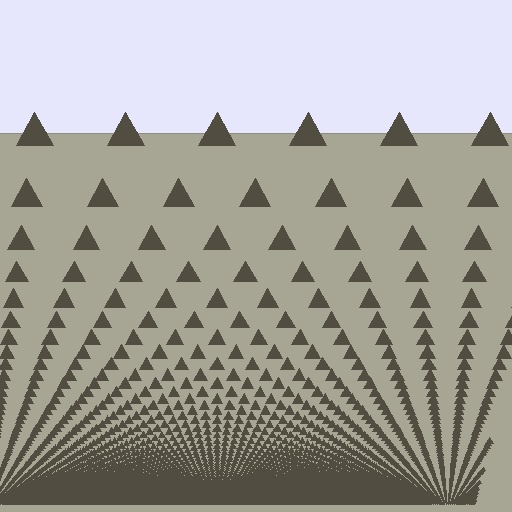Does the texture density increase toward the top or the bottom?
Density increases toward the bottom.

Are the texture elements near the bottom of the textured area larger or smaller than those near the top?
Smaller. The gradient is inverted — elements near the bottom are smaller and denser.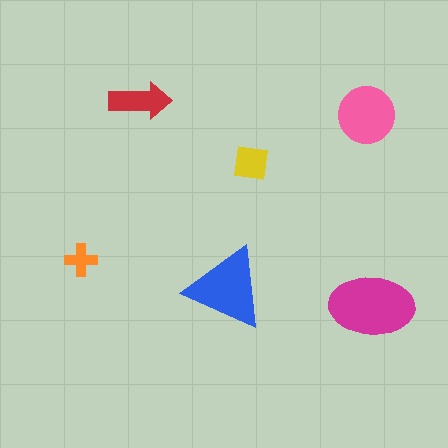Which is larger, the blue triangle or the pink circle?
The blue triangle.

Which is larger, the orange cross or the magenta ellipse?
The magenta ellipse.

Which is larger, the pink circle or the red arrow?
The pink circle.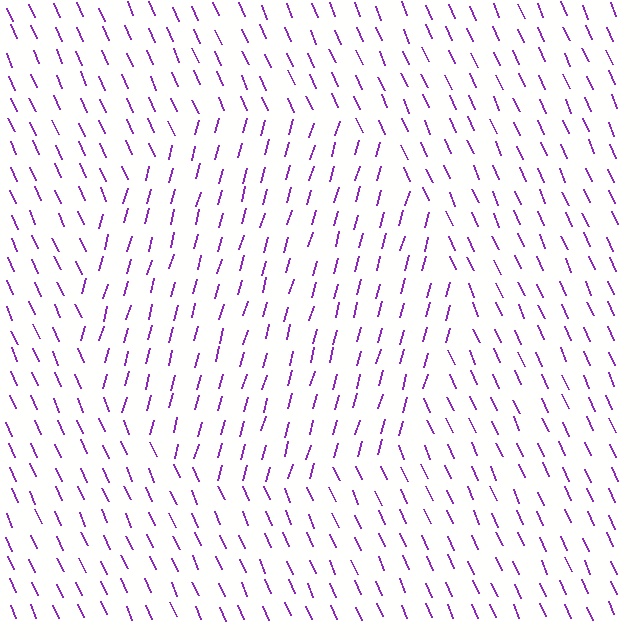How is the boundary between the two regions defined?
The boundary is defined purely by a change in line orientation (approximately 39 degrees difference). All lines are the same color and thickness.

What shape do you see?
I see a circle.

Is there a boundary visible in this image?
Yes, there is a texture boundary formed by a change in line orientation.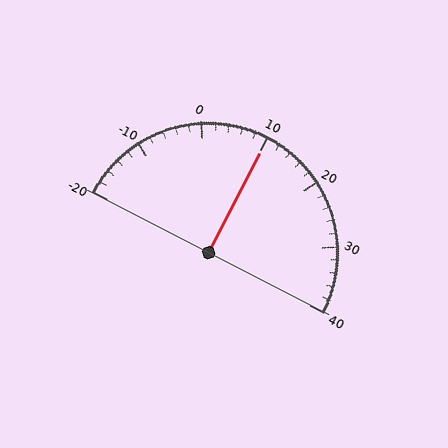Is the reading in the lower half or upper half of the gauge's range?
The reading is in the upper half of the range (-20 to 40).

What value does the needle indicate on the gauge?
The needle indicates approximately 10.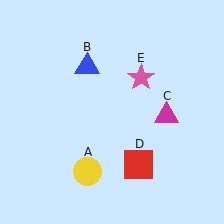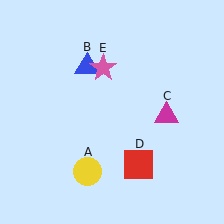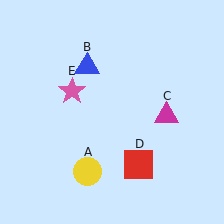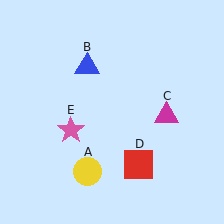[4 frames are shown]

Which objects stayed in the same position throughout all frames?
Yellow circle (object A) and blue triangle (object B) and magenta triangle (object C) and red square (object D) remained stationary.